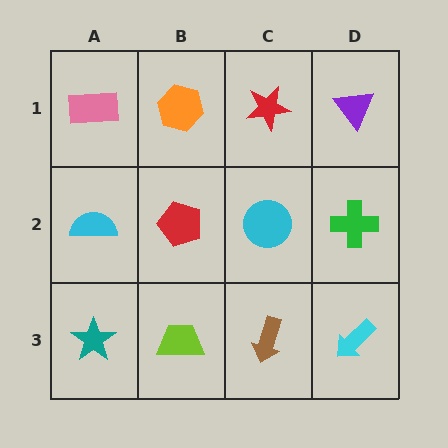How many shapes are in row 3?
4 shapes.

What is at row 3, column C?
A brown arrow.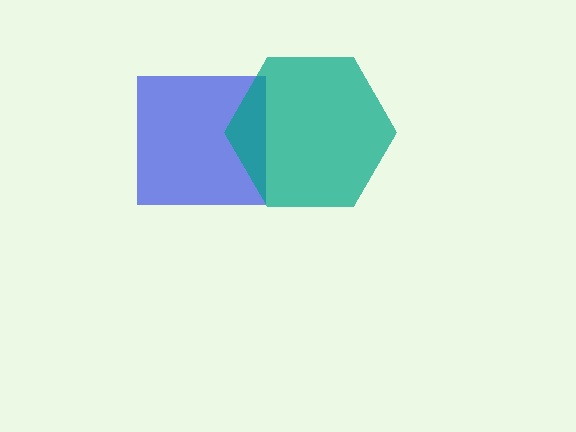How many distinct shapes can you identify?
There are 2 distinct shapes: a blue square, a teal hexagon.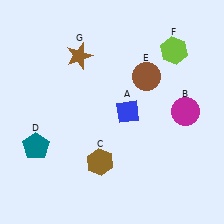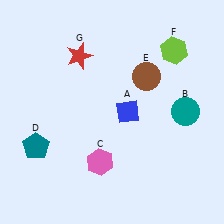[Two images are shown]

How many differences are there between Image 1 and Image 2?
There are 3 differences between the two images.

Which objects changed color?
B changed from magenta to teal. C changed from brown to pink. G changed from brown to red.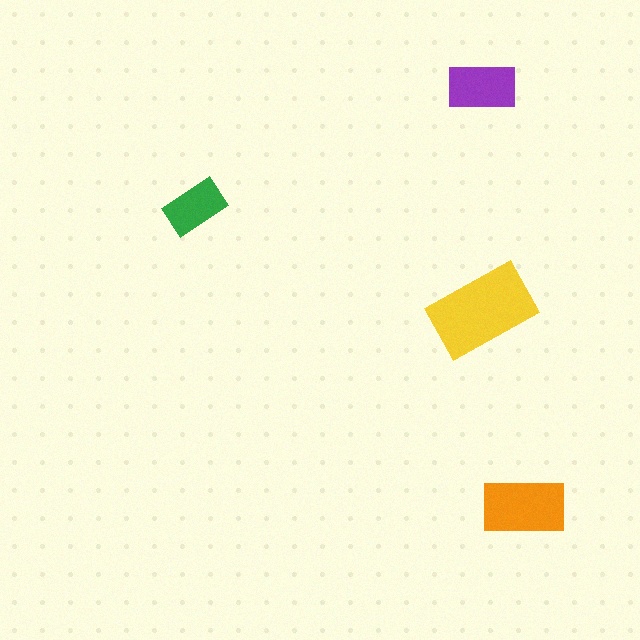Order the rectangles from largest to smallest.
the yellow one, the orange one, the purple one, the green one.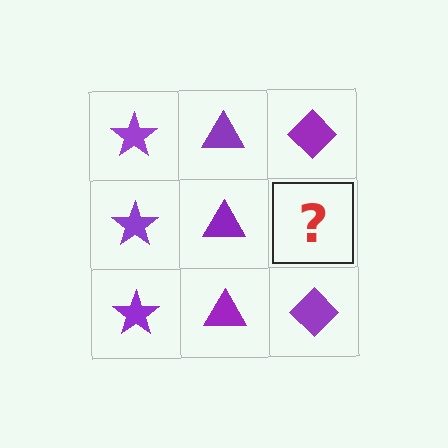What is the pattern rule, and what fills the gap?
The rule is that each column has a consistent shape. The gap should be filled with a purple diamond.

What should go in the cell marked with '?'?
The missing cell should contain a purple diamond.